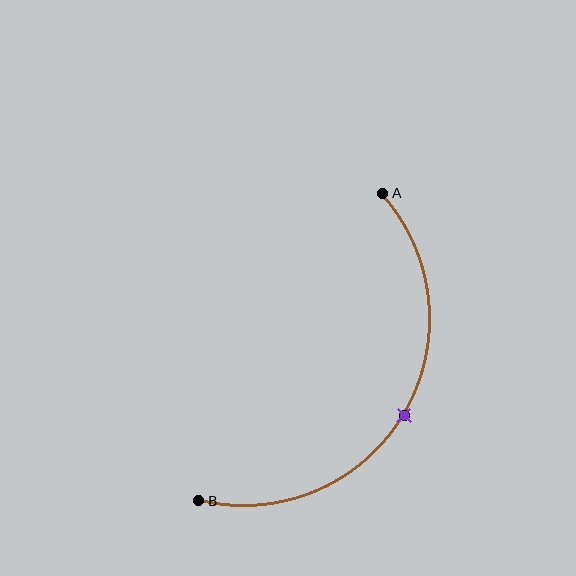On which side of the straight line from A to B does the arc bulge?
The arc bulges to the right of the straight line connecting A and B.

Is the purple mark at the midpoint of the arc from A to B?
Yes. The purple mark lies on the arc at equal arc-length from both A and B — it is the arc midpoint.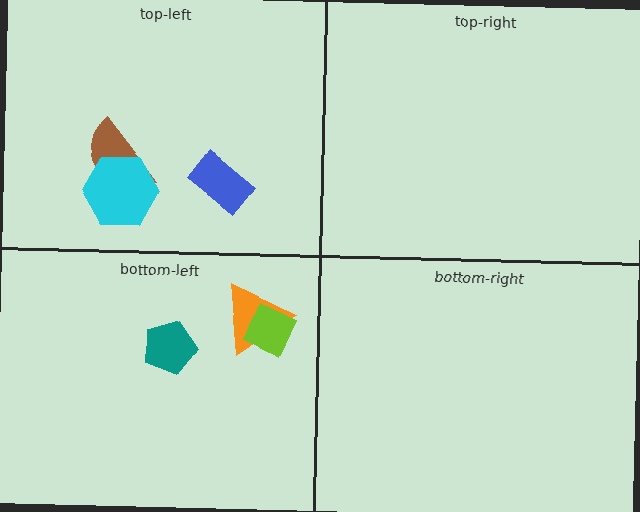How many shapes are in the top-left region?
3.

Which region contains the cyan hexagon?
The top-left region.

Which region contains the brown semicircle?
The top-left region.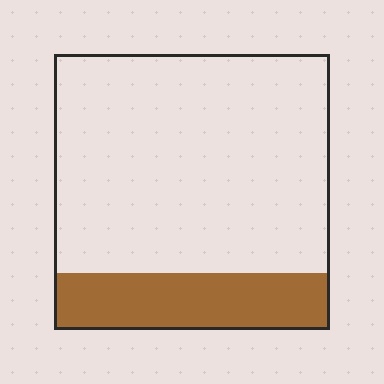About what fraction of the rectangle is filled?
About one fifth (1/5).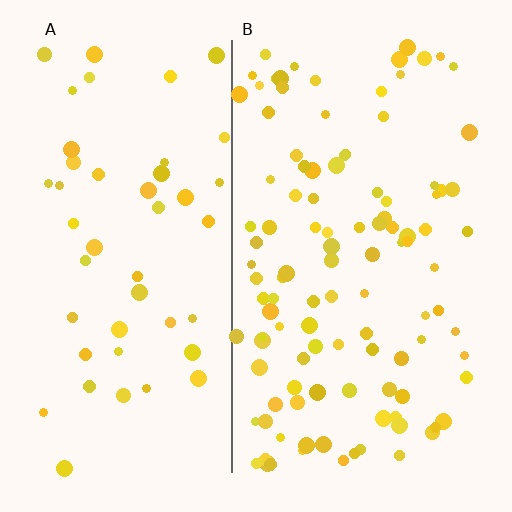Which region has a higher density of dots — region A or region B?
B (the right).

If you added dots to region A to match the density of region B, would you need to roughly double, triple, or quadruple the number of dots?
Approximately double.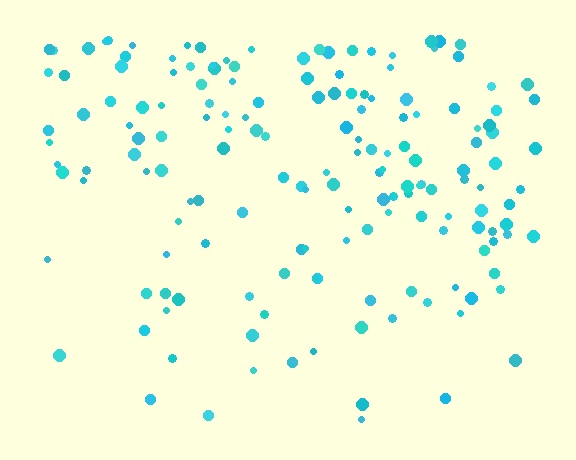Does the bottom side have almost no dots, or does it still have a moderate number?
Still a moderate number, just noticeably fewer than the top.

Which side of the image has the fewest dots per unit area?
The bottom.